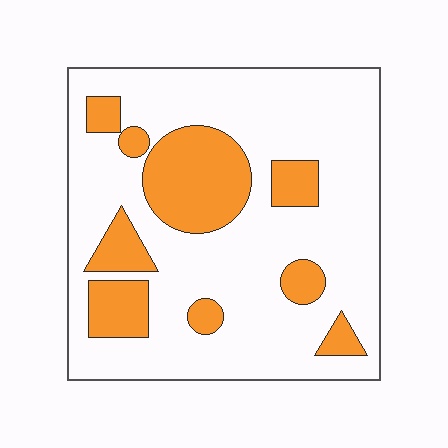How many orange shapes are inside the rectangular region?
9.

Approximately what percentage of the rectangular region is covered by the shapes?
Approximately 25%.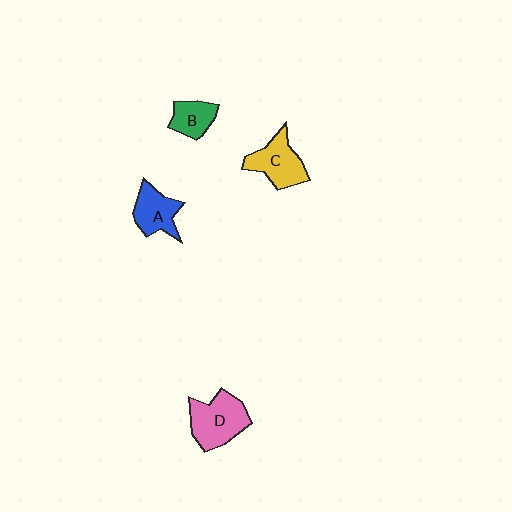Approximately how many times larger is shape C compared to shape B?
Approximately 1.6 times.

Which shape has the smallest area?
Shape B (green).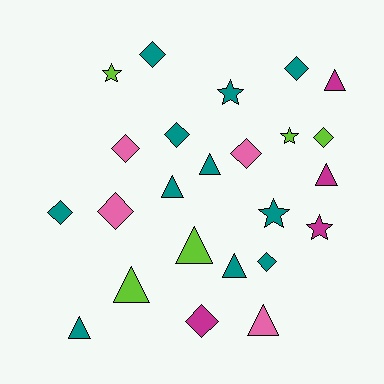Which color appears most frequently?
Teal, with 11 objects.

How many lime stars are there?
There are 2 lime stars.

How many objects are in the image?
There are 24 objects.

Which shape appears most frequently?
Diamond, with 10 objects.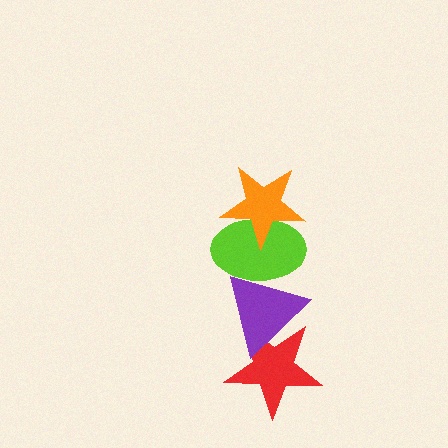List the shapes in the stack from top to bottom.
From top to bottom: the orange star, the lime ellipse, the purple triangle, the red star.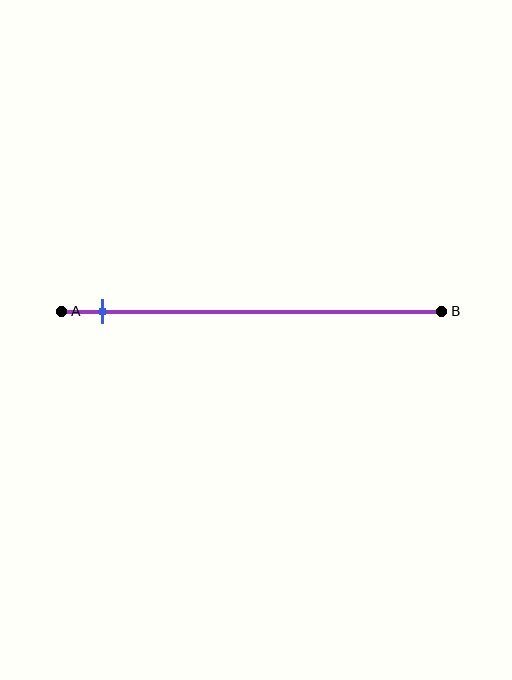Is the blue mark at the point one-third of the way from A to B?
No, the mark is at about 10% from A, not at the 33% one-third point.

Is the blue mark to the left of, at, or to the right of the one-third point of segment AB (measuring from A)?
The blue mark is to the left of the one-third point of segment AB.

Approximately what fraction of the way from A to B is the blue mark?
The blue mark is approximately 10% of the way from A to B.